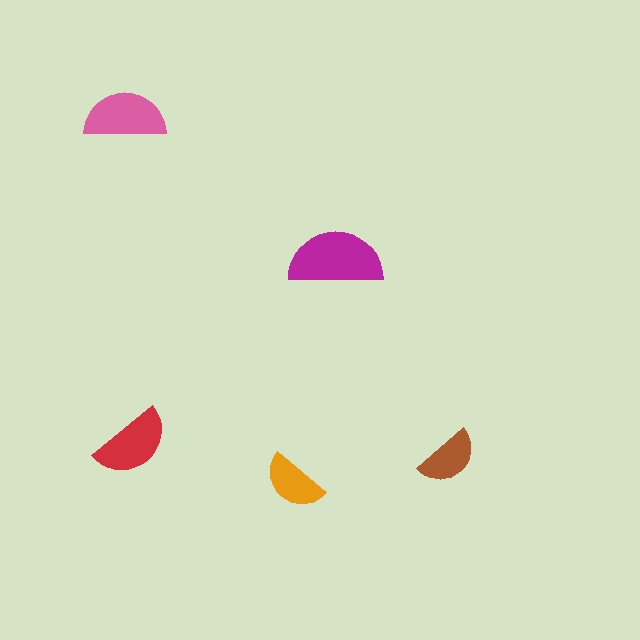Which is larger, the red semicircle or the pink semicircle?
The pink one.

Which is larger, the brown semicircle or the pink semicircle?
The pink one.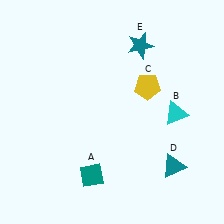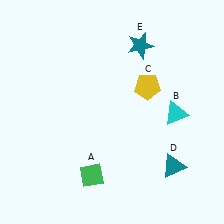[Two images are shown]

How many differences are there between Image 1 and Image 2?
There is 1 difference between the two images.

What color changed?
The diamond (A) changed from teal in Image 1 to green in Image 2.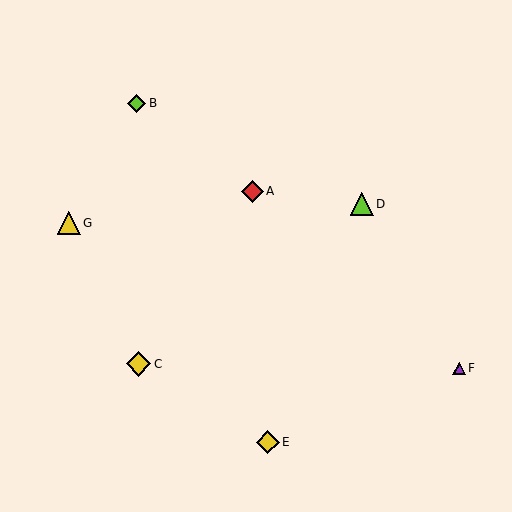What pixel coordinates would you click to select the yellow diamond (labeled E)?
Click at (268, 442) to select the yellow diamond E.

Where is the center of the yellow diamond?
The center of the yellow diamond is at (139, 364).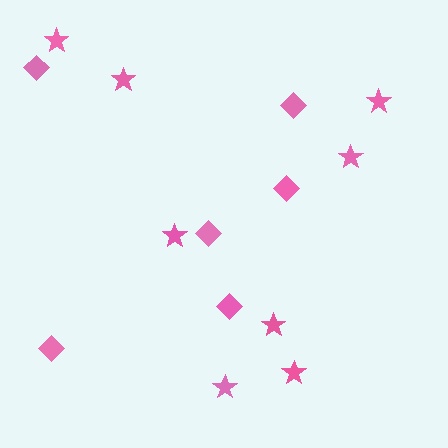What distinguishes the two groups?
There are 2 groups: one group of diamonds (6) and one group of stars (8).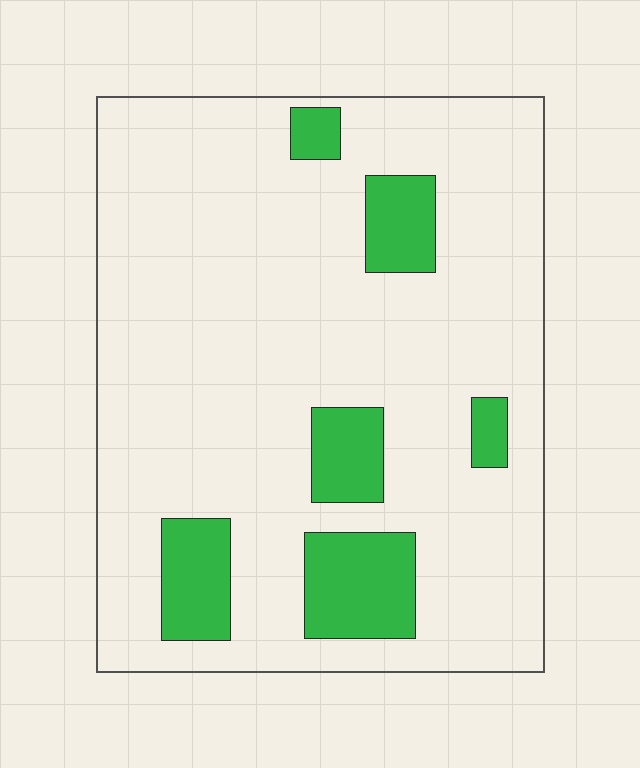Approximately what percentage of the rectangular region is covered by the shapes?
Approximately 15%.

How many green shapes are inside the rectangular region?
6.